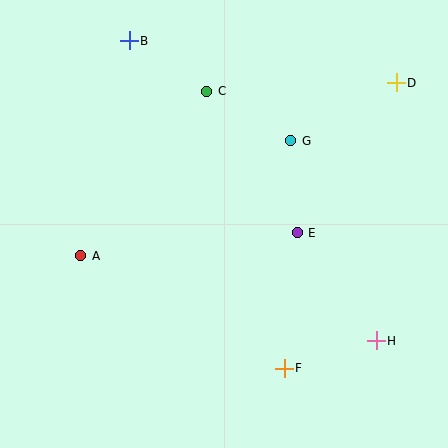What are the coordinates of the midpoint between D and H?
The midpoint between D and H is at (386, 212).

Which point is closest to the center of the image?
Point E at (297, 233) is closest to the center.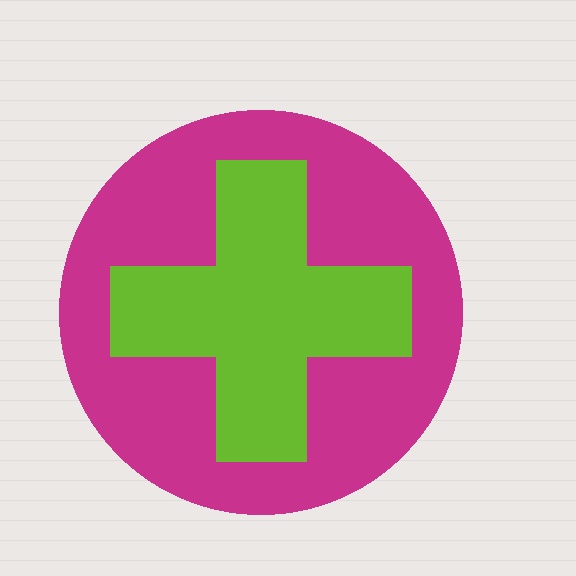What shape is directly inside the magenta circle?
The lime cross.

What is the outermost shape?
The magenta circle.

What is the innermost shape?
The lime cross.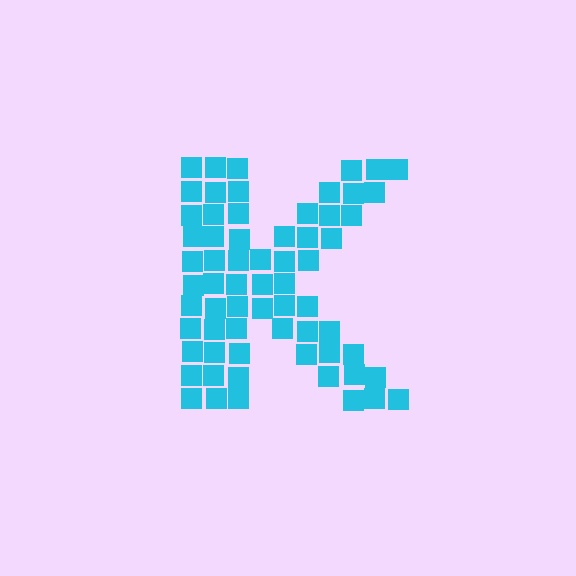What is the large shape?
The large shape is the letter K.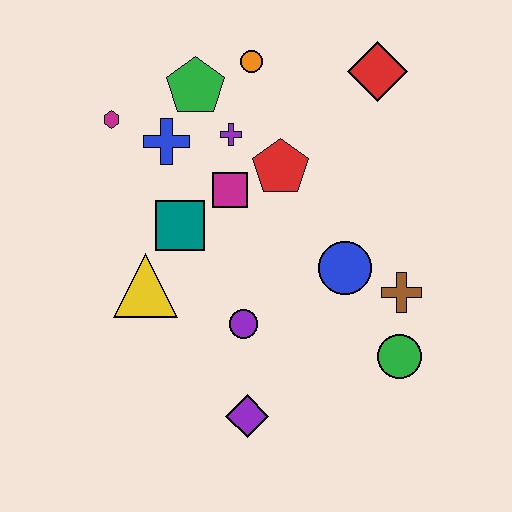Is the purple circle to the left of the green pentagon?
No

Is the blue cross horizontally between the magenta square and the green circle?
No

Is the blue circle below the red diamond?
Yes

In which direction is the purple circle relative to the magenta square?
The purple circle is below the magenta square.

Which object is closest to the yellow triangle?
The teal square is closest to the yellow triangle.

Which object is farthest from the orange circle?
The purple diamond is farthest from the orange circle.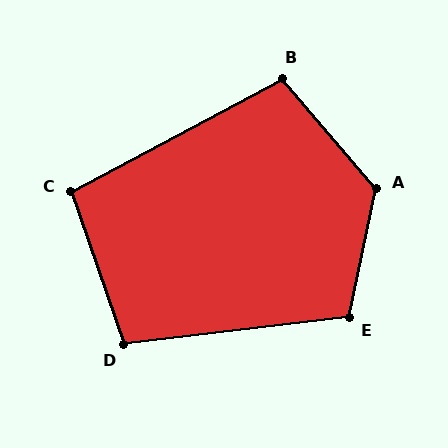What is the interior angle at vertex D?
Approximately 102 degrees (obtuse).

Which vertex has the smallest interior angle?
C, at approximately 99 degrees.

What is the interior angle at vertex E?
Approximately 108 degrees (obtuse).